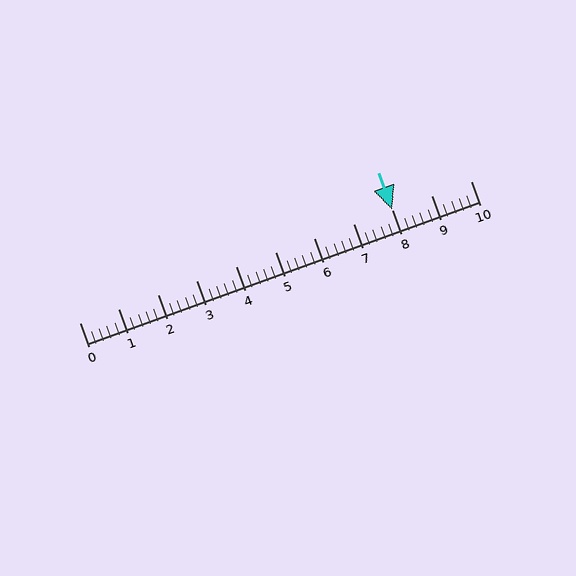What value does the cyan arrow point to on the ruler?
The cyan arrow points to approximately 8.0.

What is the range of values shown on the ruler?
The ruler shows values from 0 to 10.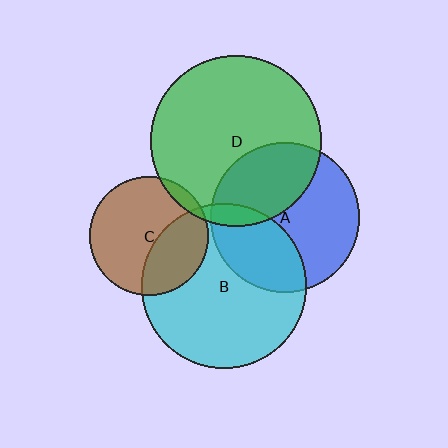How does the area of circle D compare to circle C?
Approximately 2.1 times.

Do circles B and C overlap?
Yes.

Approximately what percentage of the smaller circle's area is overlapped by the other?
Approximately 35%.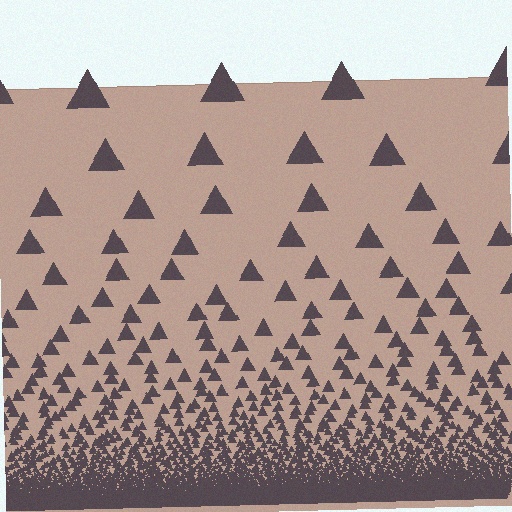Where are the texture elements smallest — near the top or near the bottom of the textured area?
Near the bottom.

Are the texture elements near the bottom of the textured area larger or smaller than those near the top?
Smaller. The gradient is inverted — elements near the bottom are smaller and denser.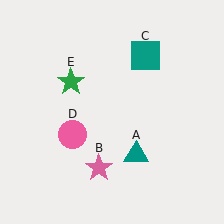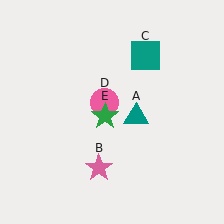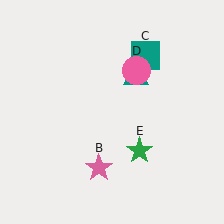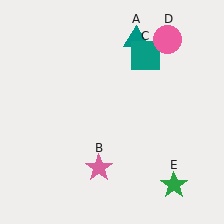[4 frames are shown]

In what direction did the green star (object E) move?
The green star (object E) moved down and to the right.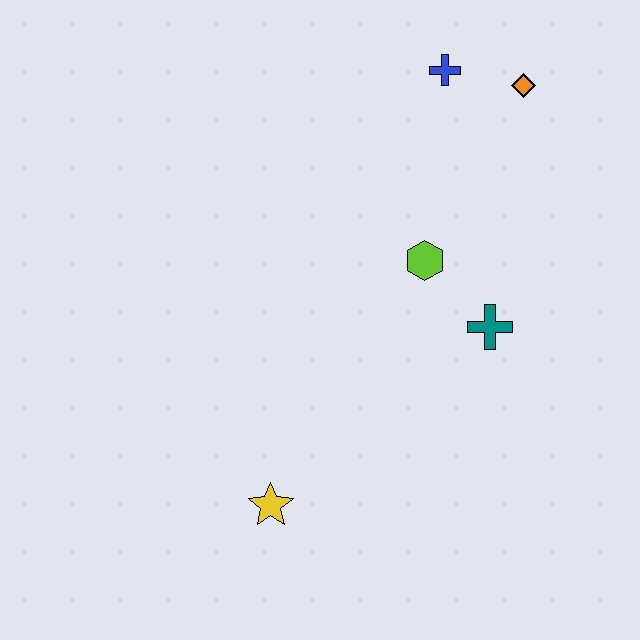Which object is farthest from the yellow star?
The orange diamond is farthest from the yellow star.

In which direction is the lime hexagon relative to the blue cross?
The lime hexagon is below the blue cross.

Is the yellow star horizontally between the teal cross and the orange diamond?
No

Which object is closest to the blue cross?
The orange diamond is closest to the blue cross.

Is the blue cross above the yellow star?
Yes